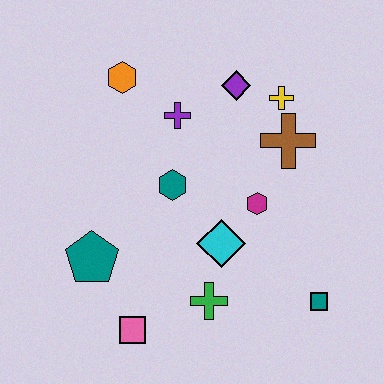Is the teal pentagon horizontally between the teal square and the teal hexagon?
No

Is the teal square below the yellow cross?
Yes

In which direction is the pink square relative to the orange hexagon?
The pink square is below the orange hexagon.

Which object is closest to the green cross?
The cyan diamond is closest to the green cross.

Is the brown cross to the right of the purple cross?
Yes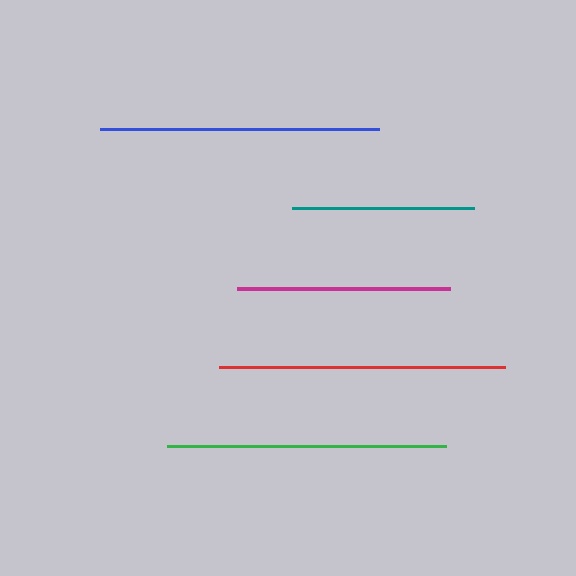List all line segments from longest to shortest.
From longest to shortest: red, green, blue, magenta, teal.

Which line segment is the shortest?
The teal line is the shortest at approximately 182 pixels.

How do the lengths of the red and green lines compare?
The red and green lines are approximately the same length.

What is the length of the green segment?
The green segment is approximately 279 pixels long.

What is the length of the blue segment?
The blue segment is approximately 279 pixels long.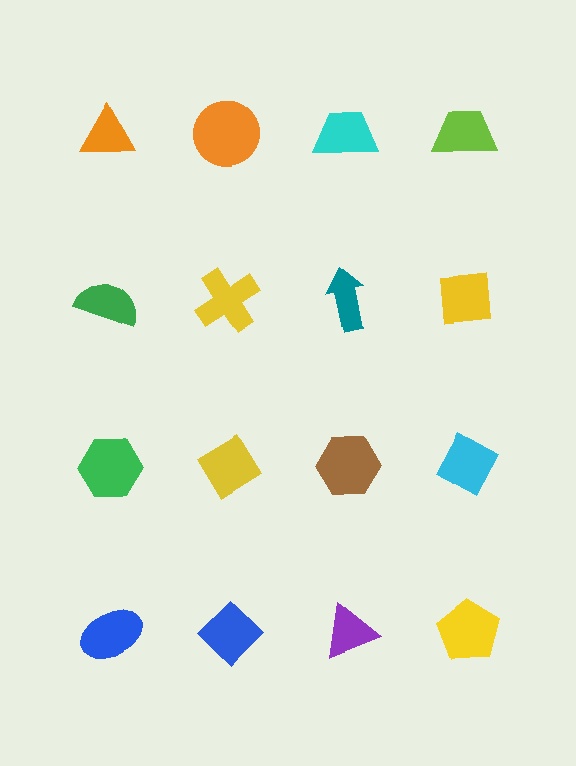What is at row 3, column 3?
A brown hexagon.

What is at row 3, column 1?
A green hexagon.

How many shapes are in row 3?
4 shapes.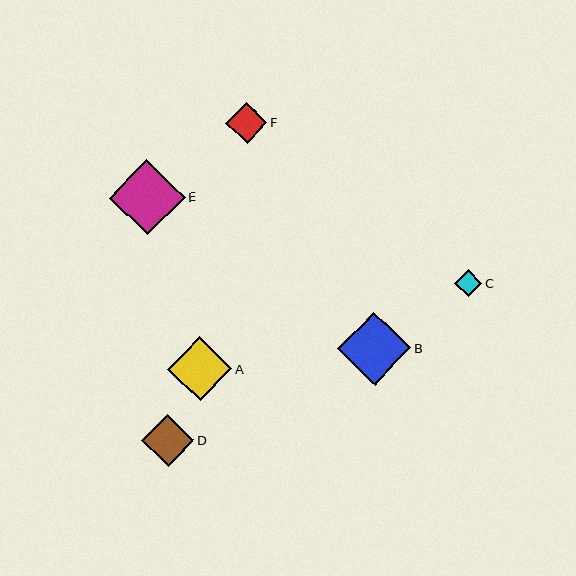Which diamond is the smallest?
Diamond C is the smallest with a size of approximately 27 pixels.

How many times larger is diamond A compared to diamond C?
Diamond A is approximately 2.4 times the size of diamond C.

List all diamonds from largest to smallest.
From largest to smallest: E, B, A, D, F, C.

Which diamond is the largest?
Diamond E is the largest with a size of approximately 76 pixels.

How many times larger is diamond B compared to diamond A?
Diamond B is approximately 1.1 times the size of diamond A.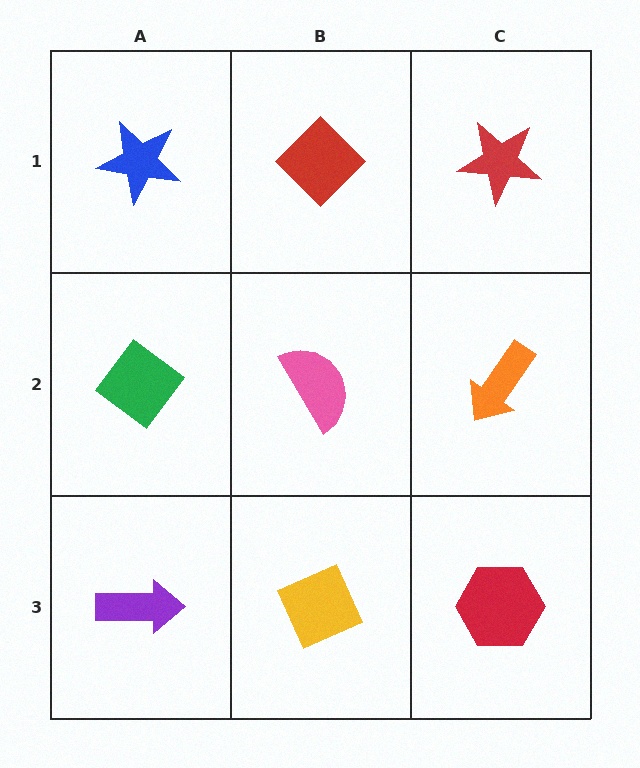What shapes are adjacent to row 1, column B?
A pink semicircle (row 2, column B), a blue star (row 1, column A), a red star (row 1, column C).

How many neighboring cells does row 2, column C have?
3.